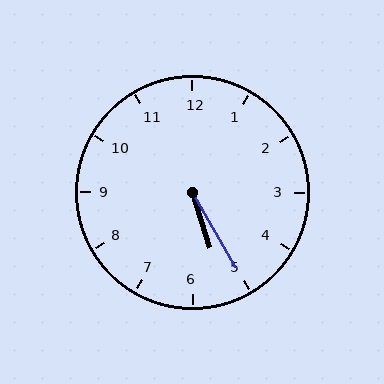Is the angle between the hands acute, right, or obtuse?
It is acute.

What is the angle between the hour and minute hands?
Approximately 12 degrees.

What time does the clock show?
5:25.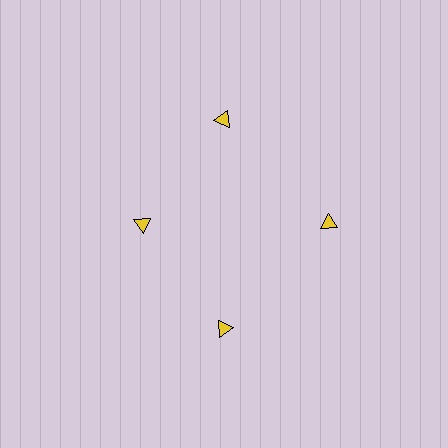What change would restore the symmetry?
The symmetry would be restored by moving it outward, back onto the ring so that all 4 triangles sit at equal angles and equal distance from the center.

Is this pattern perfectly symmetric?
No. The 4 yellow triangles are arranged in a ring, but one element near the 9 o'clock position is pulled inward toward the center, breaking the 4-fold rotational symmetry.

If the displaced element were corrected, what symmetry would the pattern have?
It would have 4-fold rotational symmetry — the pattern would map onto itself every 90 degrees.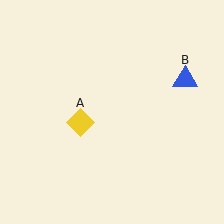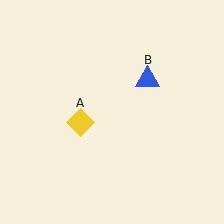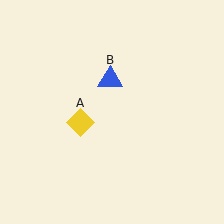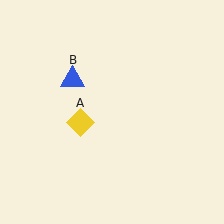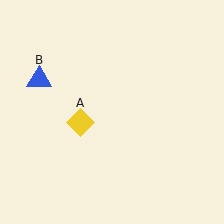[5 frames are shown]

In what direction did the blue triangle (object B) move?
The blue triangle (object B) moved left.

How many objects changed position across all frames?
1 object changed position: blue triangle (object B).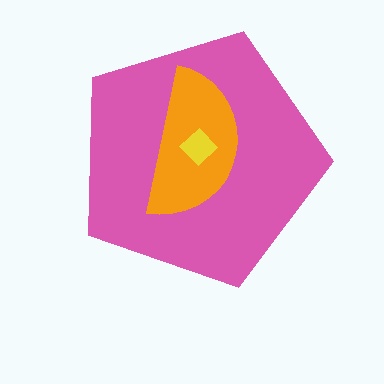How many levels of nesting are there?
3.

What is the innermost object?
The yellow diamond.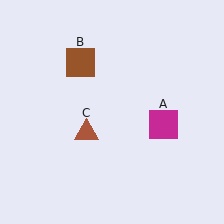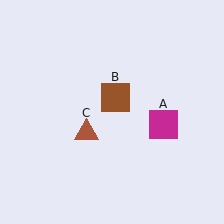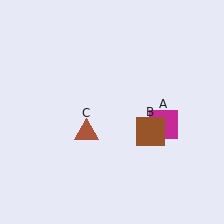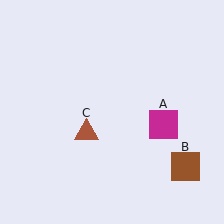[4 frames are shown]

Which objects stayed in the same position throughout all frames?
Magenta square (object A) and brown triangle (object C) remained stationary.